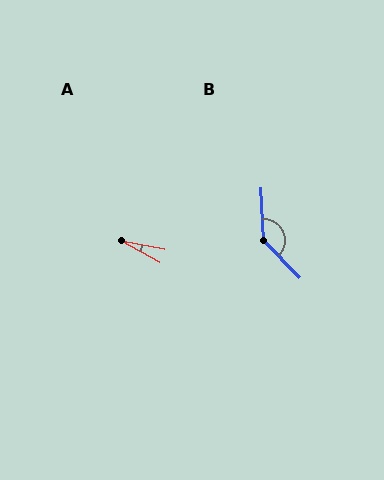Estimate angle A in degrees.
Approximately 18 degrees.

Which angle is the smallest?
A, at approximately 18 degrees.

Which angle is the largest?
B, at approximately 139 degrees.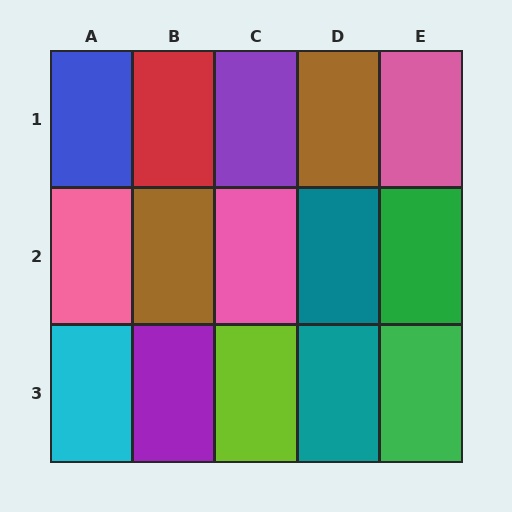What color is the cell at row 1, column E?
Pink.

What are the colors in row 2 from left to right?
Pink, brown, pink, teal, green.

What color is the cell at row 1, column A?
Blue.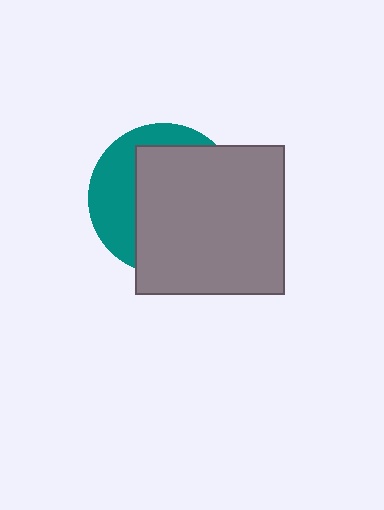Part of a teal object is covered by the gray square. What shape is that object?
It is a circle.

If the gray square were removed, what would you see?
You would see the complete teal circle.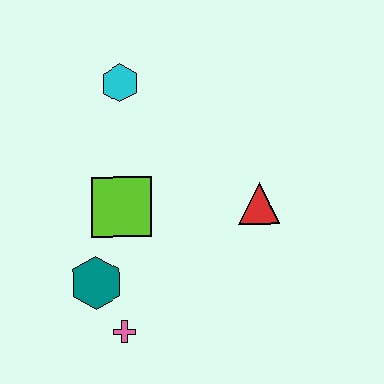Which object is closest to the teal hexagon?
The pink cross is closest to the teal hexagon.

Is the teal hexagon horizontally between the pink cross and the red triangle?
No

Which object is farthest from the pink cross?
The cyan hexagon is farthest from the pink cross.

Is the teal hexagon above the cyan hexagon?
No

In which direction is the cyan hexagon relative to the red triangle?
The cyan hexagon is to the left of the red triangle.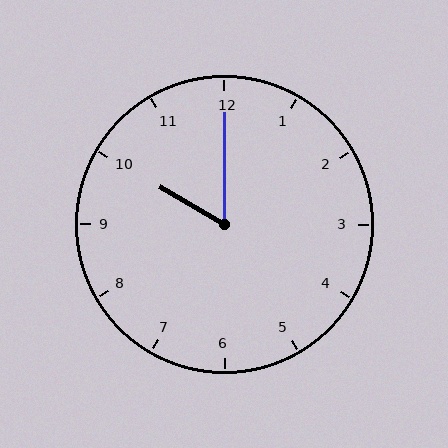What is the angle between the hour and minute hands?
Approximately 60 degrees.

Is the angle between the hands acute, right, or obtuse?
It is acute.